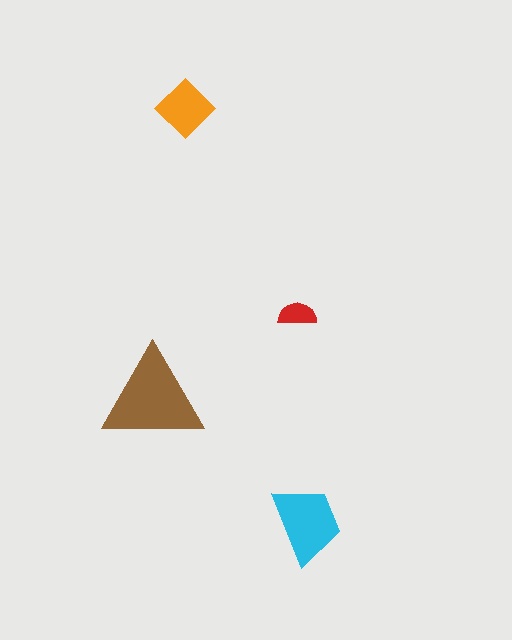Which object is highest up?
The orange diamond is topmost.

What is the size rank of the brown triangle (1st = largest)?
1st.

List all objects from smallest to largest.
The red semicircle, the orange diamond, the cyan trapezoid, the brown triangle.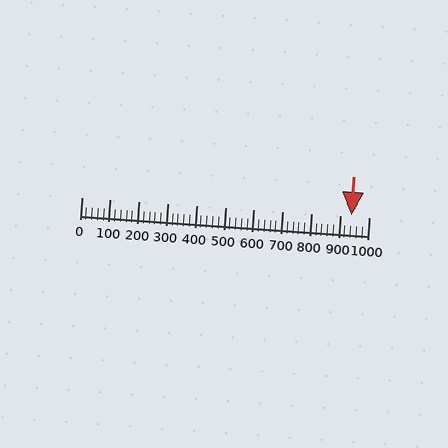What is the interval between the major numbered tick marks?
The major tick marks are spaced 100 units apart.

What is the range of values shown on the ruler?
The ruler shows values from 0 to 1000.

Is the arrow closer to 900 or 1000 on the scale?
The arrow is closer to 900.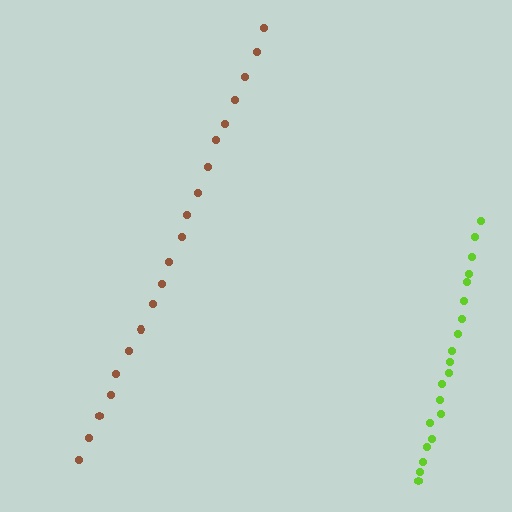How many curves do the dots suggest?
There are 2 distinct paths.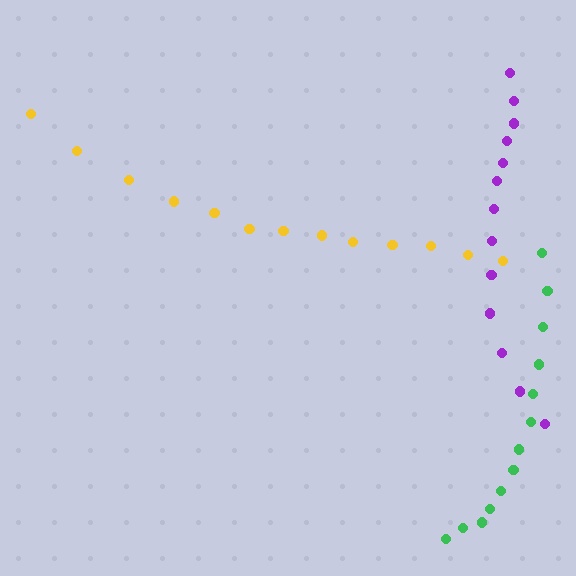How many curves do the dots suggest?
There are 3 distinct paths.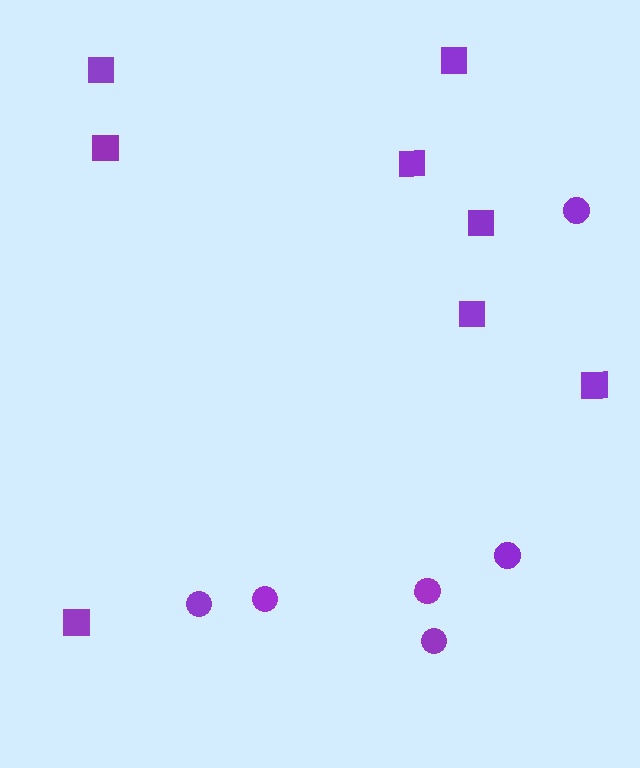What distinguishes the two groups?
There are 2 groups: one group of squares (8) and one group of circles (6).